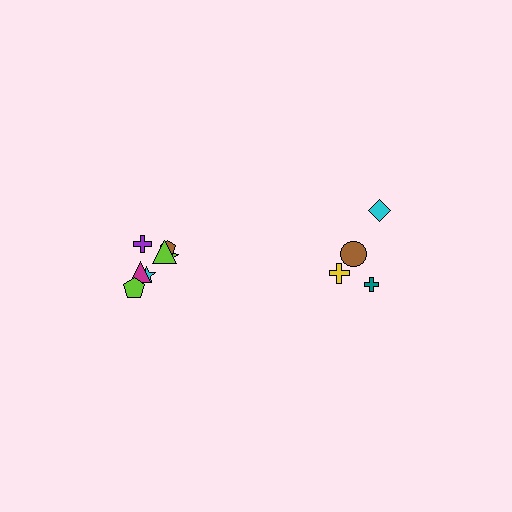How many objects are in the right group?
There are 4 objects.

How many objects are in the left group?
There are 7 objects.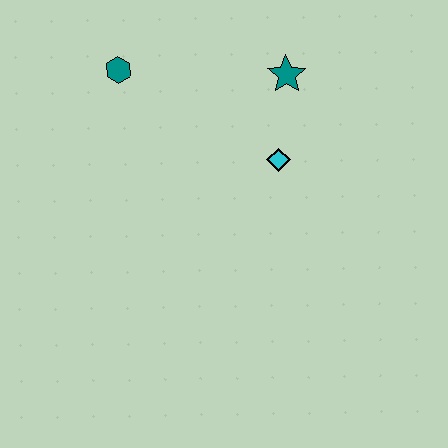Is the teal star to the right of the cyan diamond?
Yes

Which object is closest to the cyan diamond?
The teal star is closest to the cyan diamond.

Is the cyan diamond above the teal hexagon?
No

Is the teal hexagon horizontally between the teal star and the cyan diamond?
No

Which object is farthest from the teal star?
The teal hexagon is farthest from the teal star.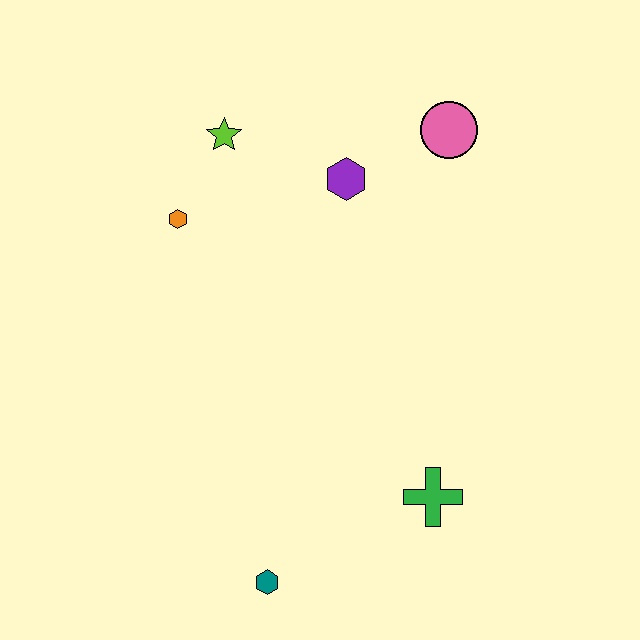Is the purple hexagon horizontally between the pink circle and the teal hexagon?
Yes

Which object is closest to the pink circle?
The purple hexagon is closest to the pink circle.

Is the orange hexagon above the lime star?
No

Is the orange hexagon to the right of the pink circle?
No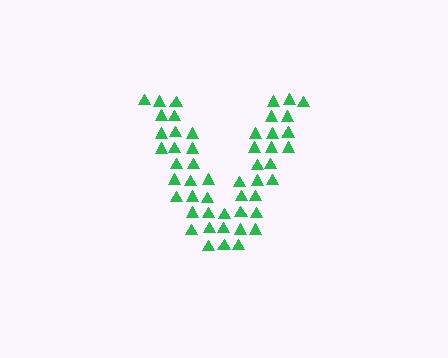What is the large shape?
The large shape is the letter V.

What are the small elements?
The small elements are triangles.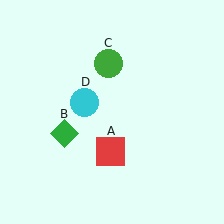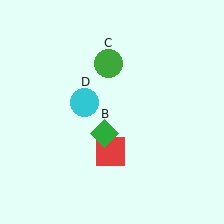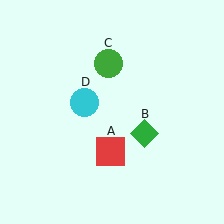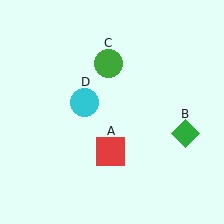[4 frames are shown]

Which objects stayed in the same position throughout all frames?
Red square (object A) and green circle (object C) and cyan circle (object D) remained stationary.